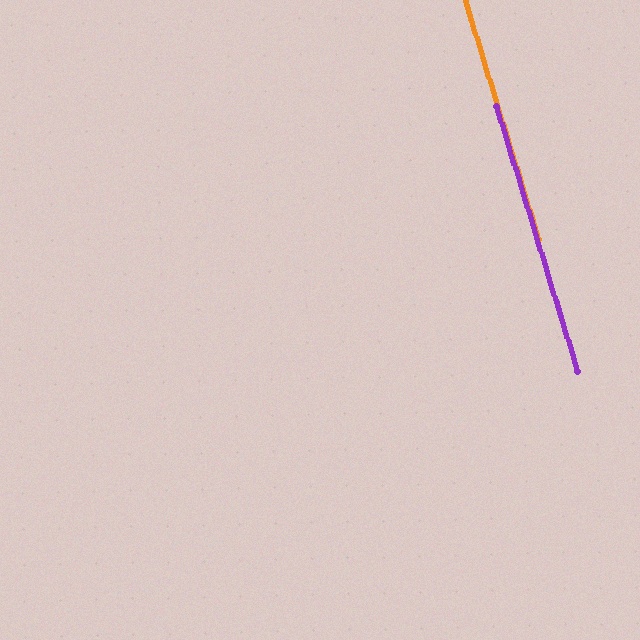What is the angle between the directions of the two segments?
Approximately 0 degrees.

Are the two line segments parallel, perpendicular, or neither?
Parallel — their directions differ by only 0.0°.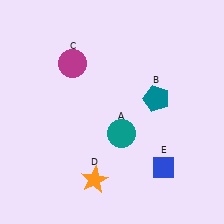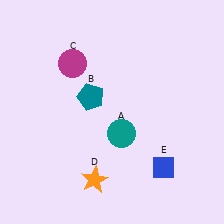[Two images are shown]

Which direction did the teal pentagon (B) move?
The teal pentagon (B) moved left.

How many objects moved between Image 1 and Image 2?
1 object moved between the two images.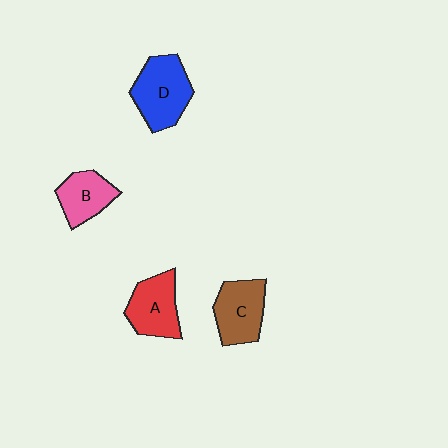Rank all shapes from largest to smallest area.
From largest to smallest: D (blue), C (brown), A (red), B (pink).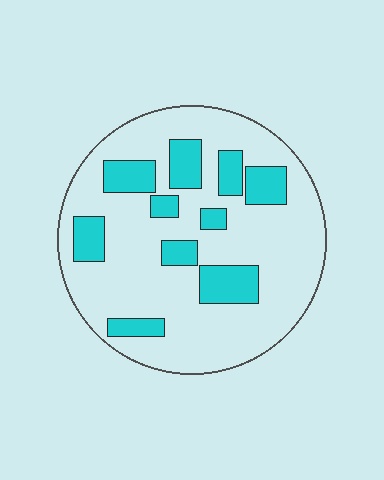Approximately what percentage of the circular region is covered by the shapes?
Approximately 25%.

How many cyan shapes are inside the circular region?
10.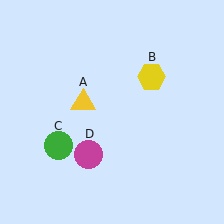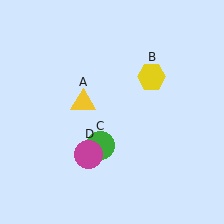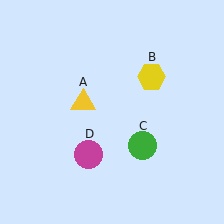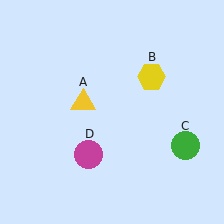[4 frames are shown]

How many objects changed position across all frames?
1 object changed position: green circle (object C).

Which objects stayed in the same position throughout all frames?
Yellow triangle (object A) and yellow hexagon (object B) and magenta circle (object D) remained stationary.